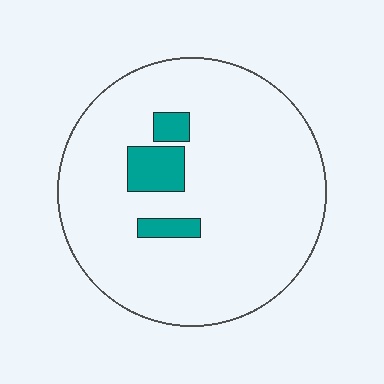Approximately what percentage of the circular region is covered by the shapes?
Approximately 10%.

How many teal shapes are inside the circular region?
3.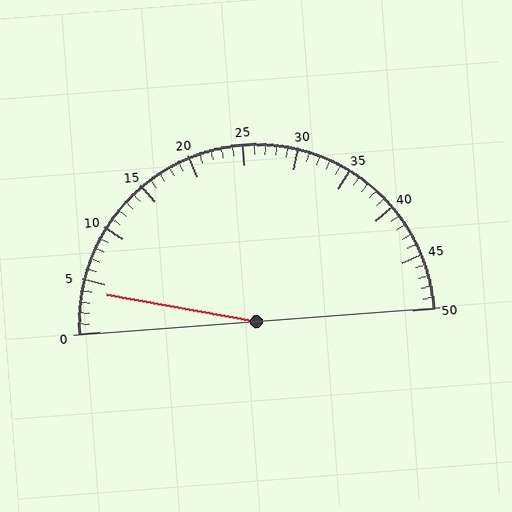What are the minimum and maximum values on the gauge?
The gauge ranges from 0 to 50.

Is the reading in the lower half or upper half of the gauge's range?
The reading is in the lower half of the range (0 to 50).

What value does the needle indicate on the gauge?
The needle indicates approximately 4.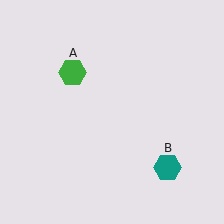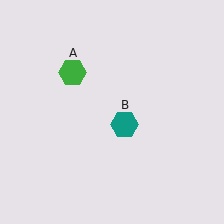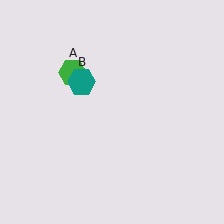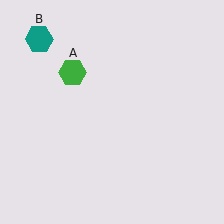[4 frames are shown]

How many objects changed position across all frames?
1 object changed position: teal hexagon (object B).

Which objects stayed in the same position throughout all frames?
Green hexagon (object A) remained stationary.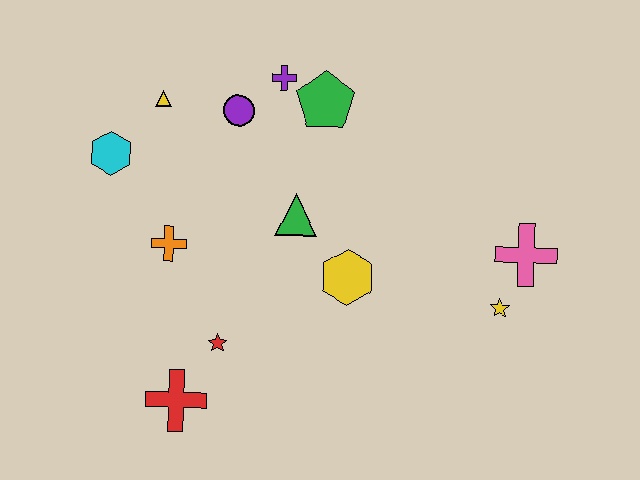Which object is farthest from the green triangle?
The pink cross is farthest from the green triangle.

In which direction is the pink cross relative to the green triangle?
The pink cross is to the right of the green triangle.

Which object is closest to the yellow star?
The pink cross is closest to the yellow star.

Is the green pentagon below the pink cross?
No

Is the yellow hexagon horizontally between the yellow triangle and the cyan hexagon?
No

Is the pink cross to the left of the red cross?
No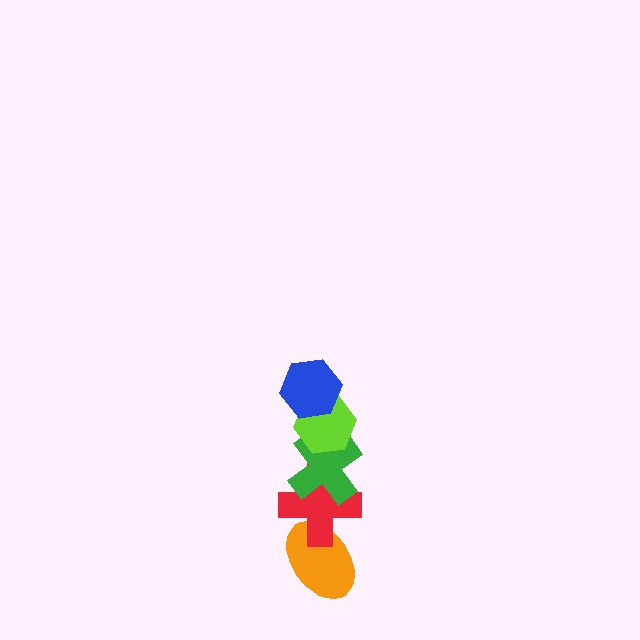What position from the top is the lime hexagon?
The lime hexagon is 2nd from the top.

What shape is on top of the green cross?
The lime hexagon is on top of the green cross.